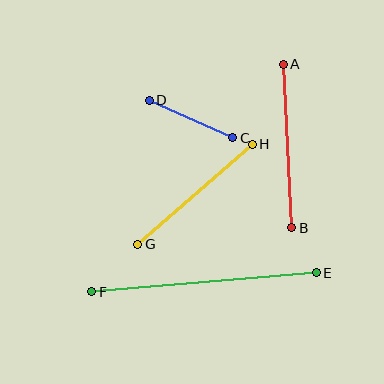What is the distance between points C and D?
The distance is approximately 92 pixels.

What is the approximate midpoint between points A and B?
The midpoint is at approximately (288, 146) pixels.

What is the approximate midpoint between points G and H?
The midpoint is at approximately (195, 194) pixels.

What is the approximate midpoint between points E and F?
The midpoint is at approximately (204, 282) pixels.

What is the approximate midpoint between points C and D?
The midpoint is at approximately (191, 119) pixels.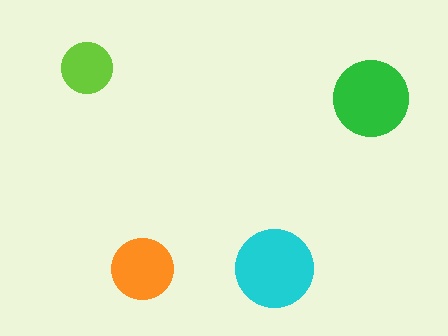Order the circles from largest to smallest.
the cyan one, the green one, the orange one, the lime one.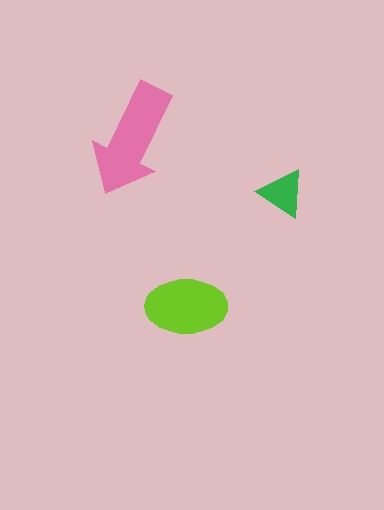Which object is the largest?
The pink arrow.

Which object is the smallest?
The green triangle.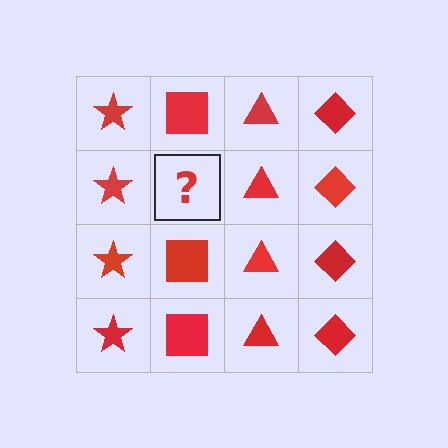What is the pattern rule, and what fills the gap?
The rule is that each column has a consistent shape. The gap should be filled with a red square.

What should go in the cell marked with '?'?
The missing cell should contain a red square.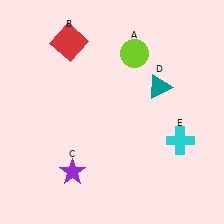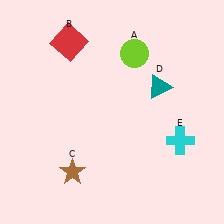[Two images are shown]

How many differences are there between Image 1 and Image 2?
There is 1 difference between the two images.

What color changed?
The star (C) changed from purple in Image 1 to brown in Image 2.